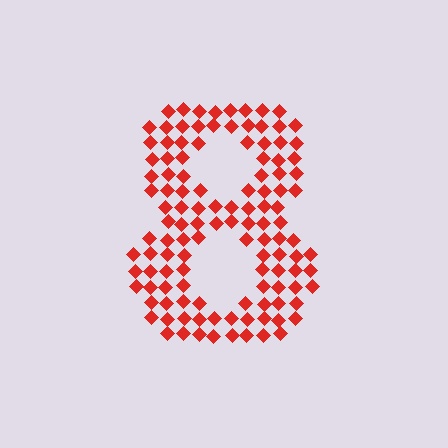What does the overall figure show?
The overall figure shows the digit 8.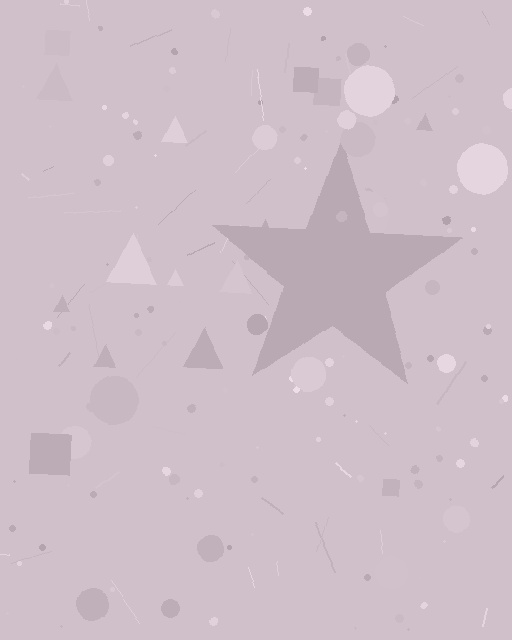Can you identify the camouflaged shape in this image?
The camouflaged shape is a star.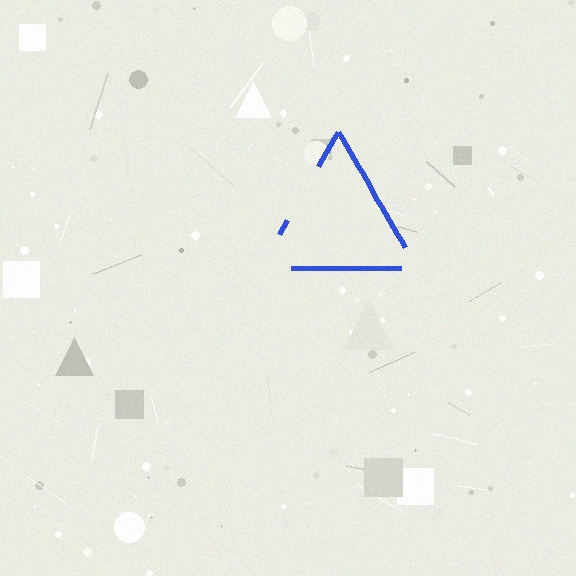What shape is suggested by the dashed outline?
The dashed outline suggests a triangle.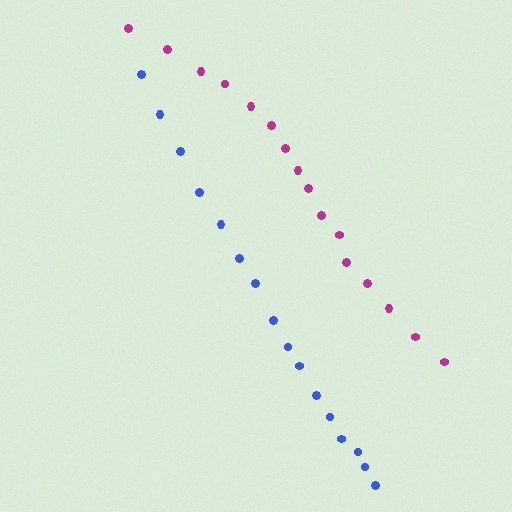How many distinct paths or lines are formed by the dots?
There are 2 distinct paths.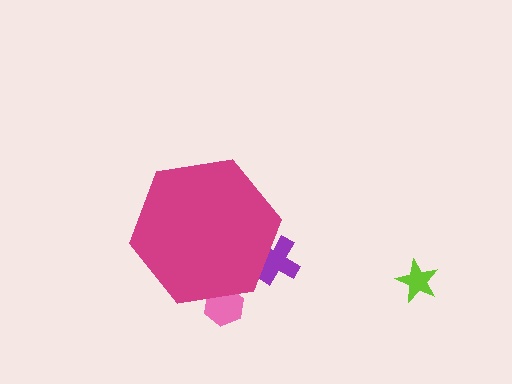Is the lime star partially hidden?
No, the lime star is fully visible.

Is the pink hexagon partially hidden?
Yes, the pink hexagon is partially hidden behind the magenta hexagon.